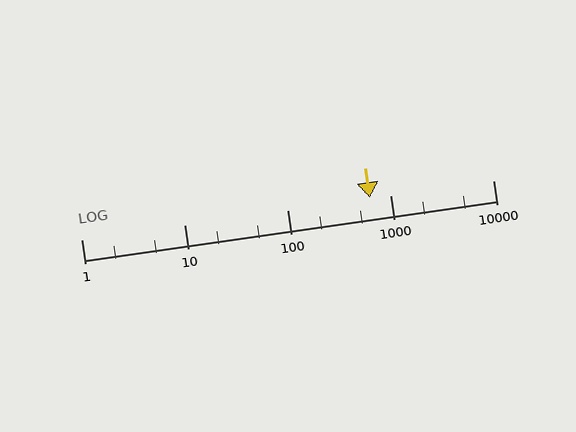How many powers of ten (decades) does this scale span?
The scale spans 4 decades, from 1 to 10000.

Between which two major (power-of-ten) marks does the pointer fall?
The pointer is between 100 and 1000.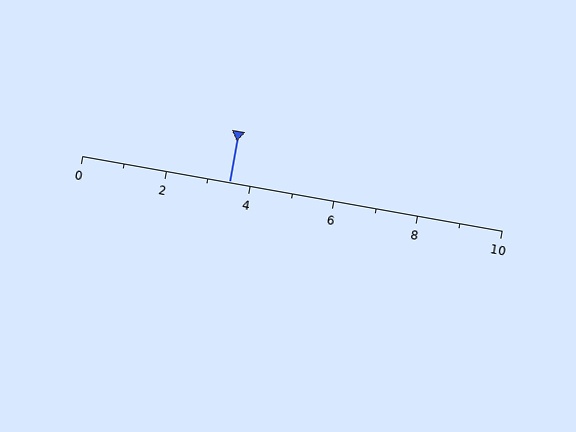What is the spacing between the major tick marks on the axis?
The major ticks are spaced 2 apart.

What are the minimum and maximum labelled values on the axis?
The axis runs from 0 to 10.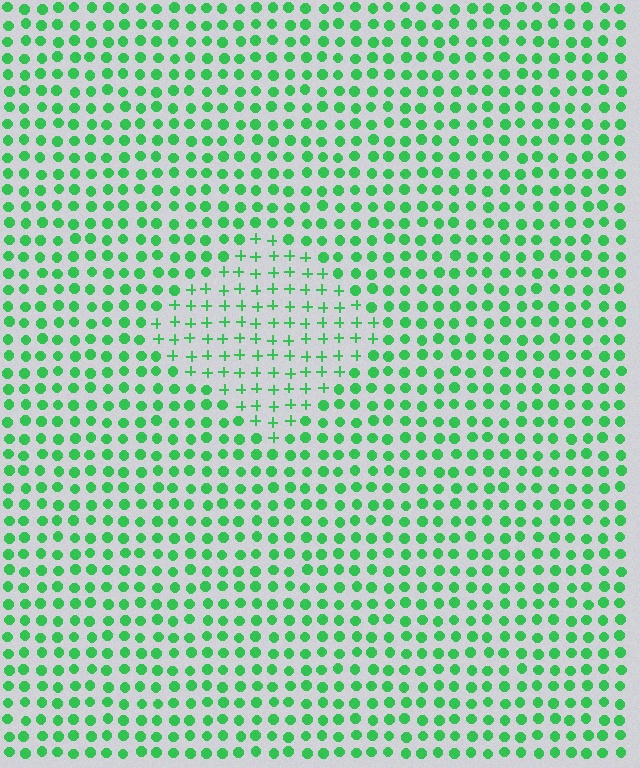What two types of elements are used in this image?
The image uses plus signs inside the diamond region and circles outside it.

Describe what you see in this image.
The image is filled with small green elements arranged in a uniform grid. A diamond-shaped region contains plus signs, while the surrounding area contains circles. The boundary is defined purely by the change in element shape.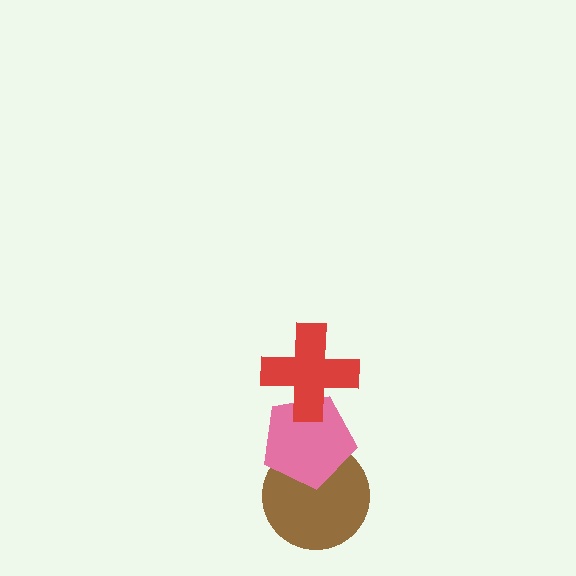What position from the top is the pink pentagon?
The pink pentagon is 2nd from the top.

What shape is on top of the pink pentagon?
The red cross is on top of the pink pentagon.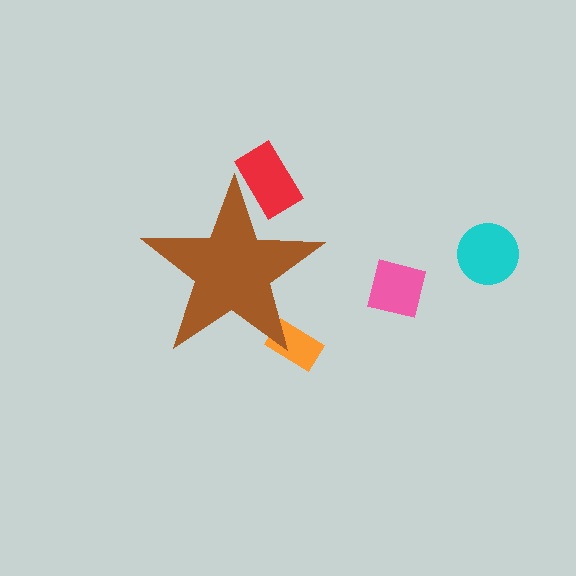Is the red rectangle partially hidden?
Yes, the red rectangle is partially hidden behind the brown star.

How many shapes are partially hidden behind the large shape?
2 shapes are partially hidden.